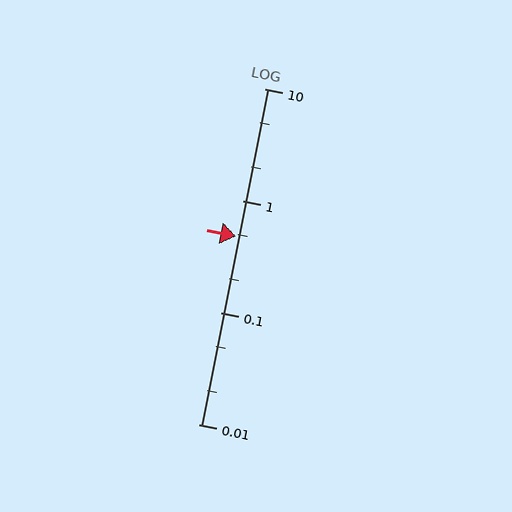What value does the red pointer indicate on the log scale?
The pointer indicates approximately 0.48.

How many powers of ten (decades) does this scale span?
The scale spans 3 decades, from 0.01 to 10.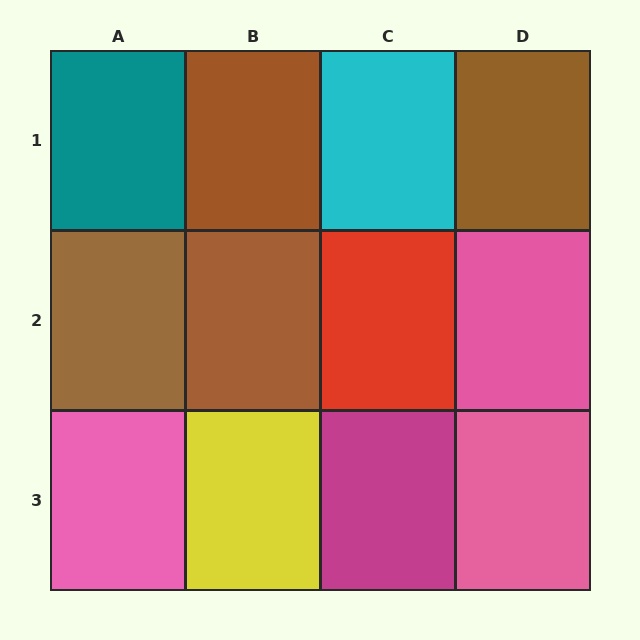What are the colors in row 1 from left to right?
Teal, brown, cyan, brown.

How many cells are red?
1 cell is red.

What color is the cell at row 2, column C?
Red.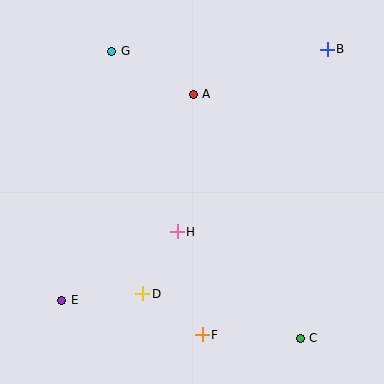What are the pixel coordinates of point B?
Point B is at (327, 49).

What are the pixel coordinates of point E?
Point E is at (62, 300).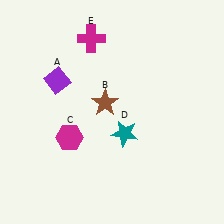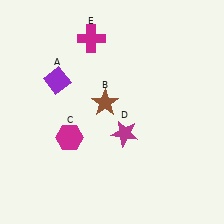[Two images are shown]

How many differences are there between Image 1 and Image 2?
There is 1 difference between the two images.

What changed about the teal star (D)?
In Image 1, D is teal. In Image 2, it changed to magenta.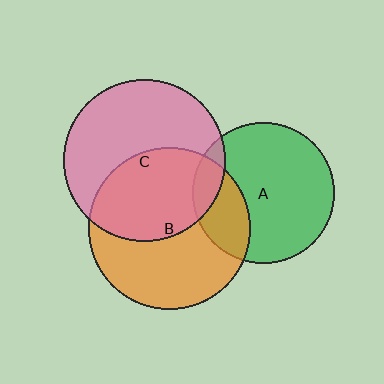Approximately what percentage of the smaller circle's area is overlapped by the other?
Approximately 10%.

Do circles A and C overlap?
Yes.